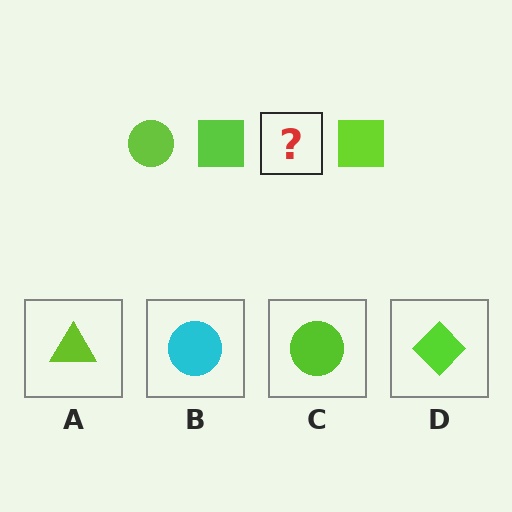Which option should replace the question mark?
Option C.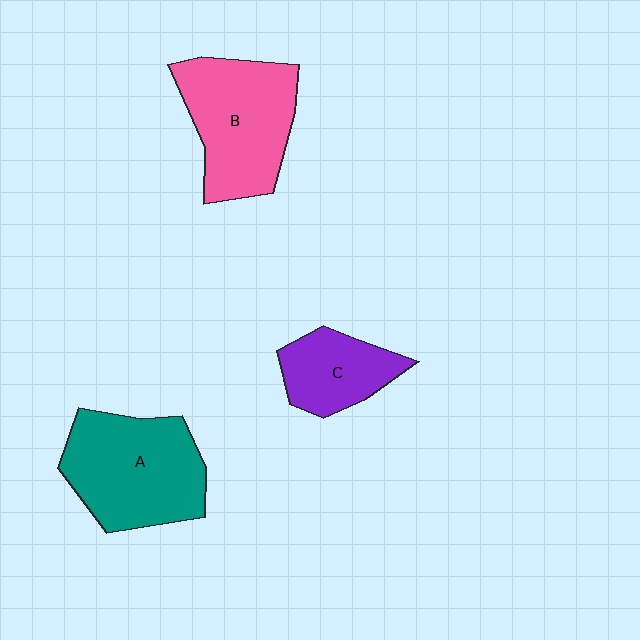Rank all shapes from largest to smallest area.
From largest to smallest: A (teal), B (pink), C (purple).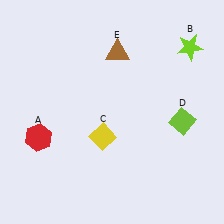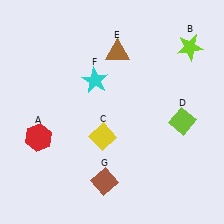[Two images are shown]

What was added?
A cyan star (F), a brown diamond (G) were added in Image 2.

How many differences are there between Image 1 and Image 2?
There are 2 differences between the two images.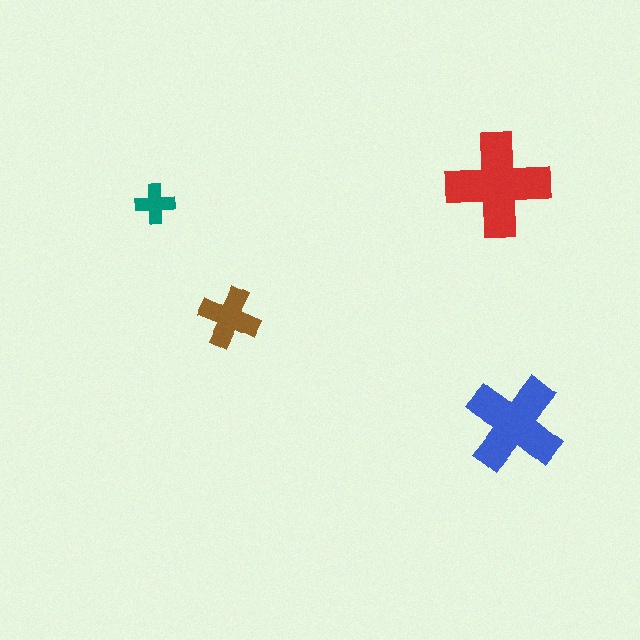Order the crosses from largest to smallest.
the red one, the blue one, the brown one, the teal one.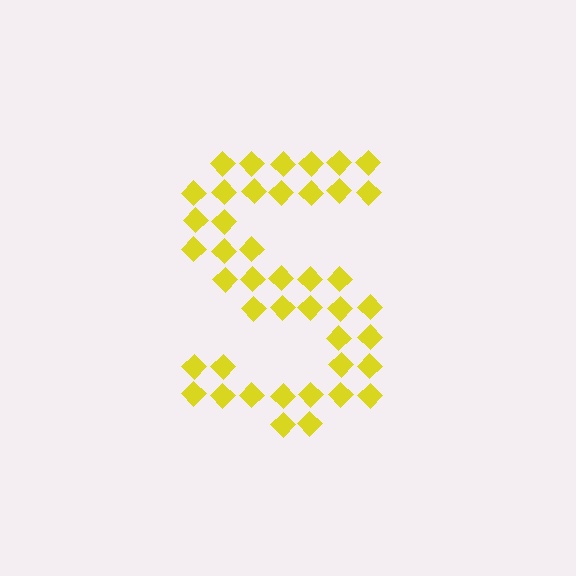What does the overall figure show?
The overall figure shows the letter S.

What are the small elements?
The small elements are diamonds.